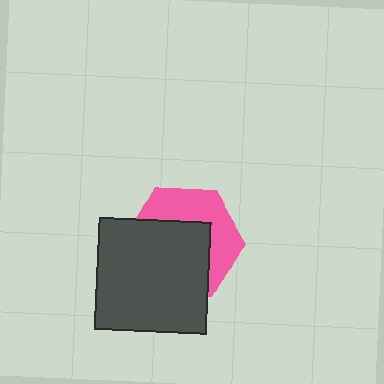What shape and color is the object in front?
The object in front is a dark gray square.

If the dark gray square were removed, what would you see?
You would see the complete pink hexagon.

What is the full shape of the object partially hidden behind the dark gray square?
The partially hidden object is a pink hexagon.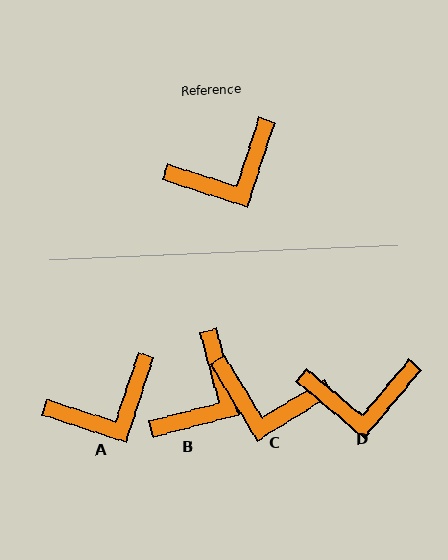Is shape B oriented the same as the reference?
No, it is off by about 33 degrees.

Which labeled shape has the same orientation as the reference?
A.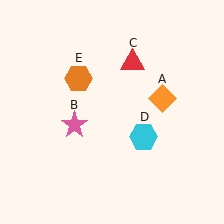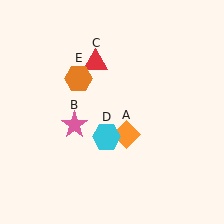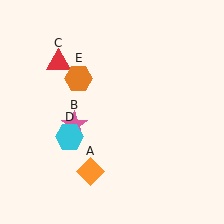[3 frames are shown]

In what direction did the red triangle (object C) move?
The red triangle (object C) moved left.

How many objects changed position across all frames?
3 objects changed position: orange diamond (object A), red triangle (object C), cyan hexagon (object D).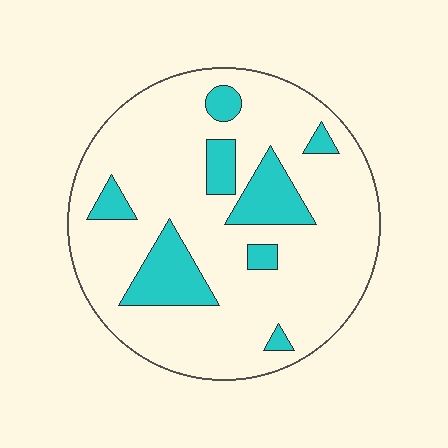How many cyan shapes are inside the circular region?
8.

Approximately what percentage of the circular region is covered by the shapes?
Approximately 20%.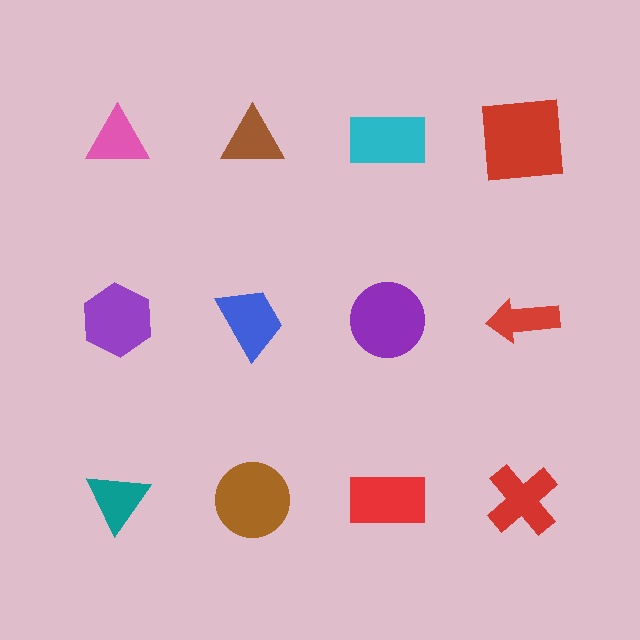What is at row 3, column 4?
A red cross.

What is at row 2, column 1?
A purple hexagon.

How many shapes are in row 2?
4 shapes.